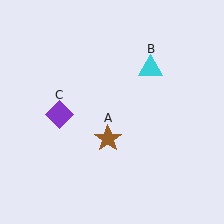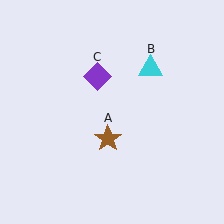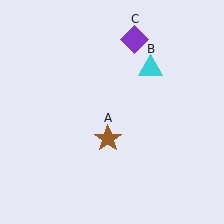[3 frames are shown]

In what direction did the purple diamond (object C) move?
The purple diamond (object C) moved up and to the right.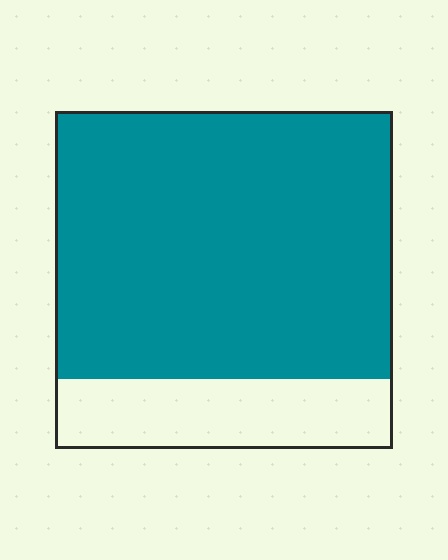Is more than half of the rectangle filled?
Yes.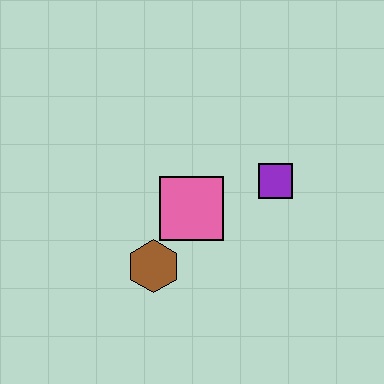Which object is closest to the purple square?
The pink square is closest to the purple square.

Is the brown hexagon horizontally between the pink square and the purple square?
No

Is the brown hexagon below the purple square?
Yes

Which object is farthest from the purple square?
The brown hexagon is farthest from the purple square.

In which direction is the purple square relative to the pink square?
The purple square is to the right of the pink square.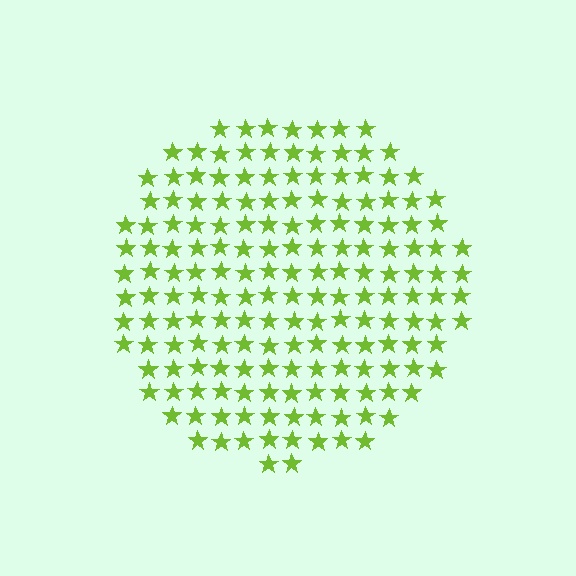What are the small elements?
The small elements are stars.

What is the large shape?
The large shape is a circle.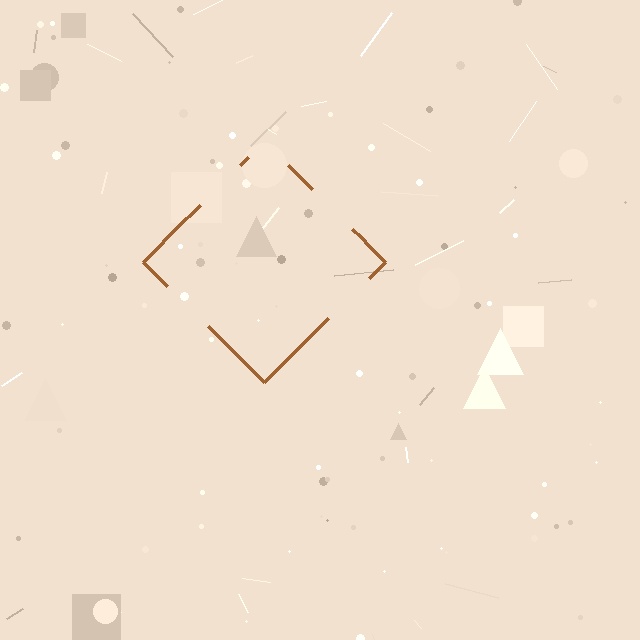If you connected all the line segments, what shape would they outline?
They would outline a diamond.